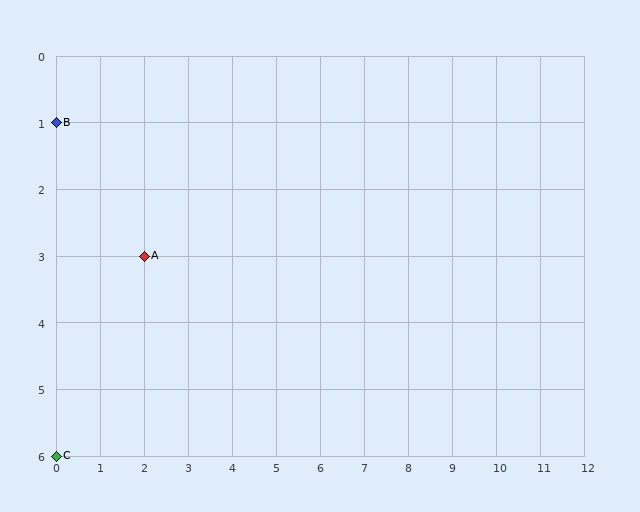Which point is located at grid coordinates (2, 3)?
Point A is at (2, 3).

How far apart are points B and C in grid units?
Points B and C are 5 rows apart.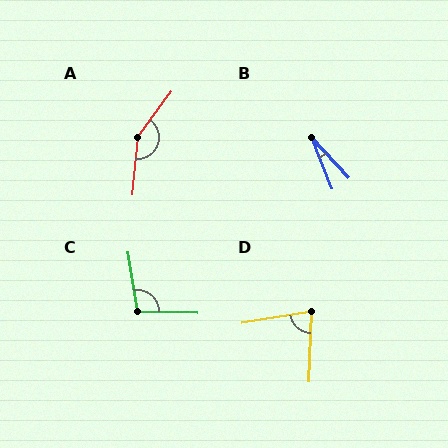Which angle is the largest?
A, at approximately 149 degrees.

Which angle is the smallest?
B, at approximately 22 degrees.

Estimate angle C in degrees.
Approximately 100 degrees.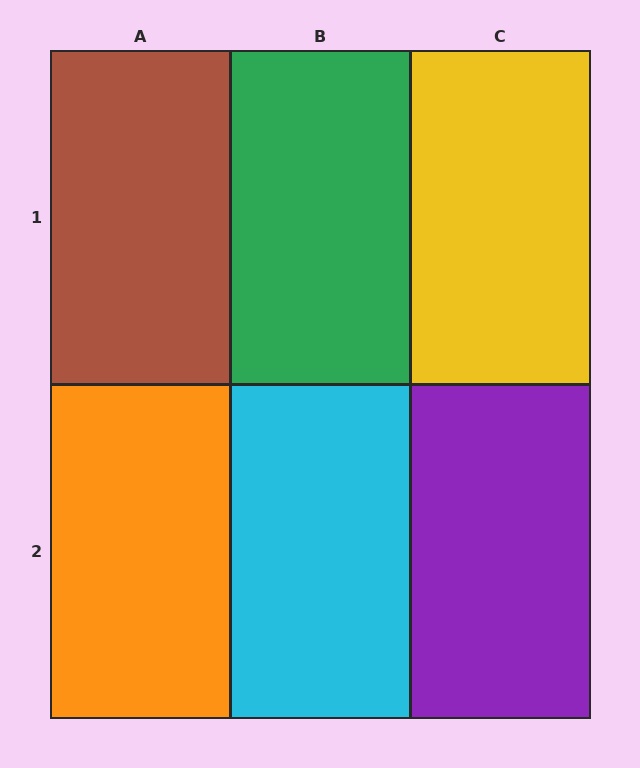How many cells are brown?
1 cell is brown.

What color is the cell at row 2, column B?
Cyan.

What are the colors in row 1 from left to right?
Brown, green, yellow.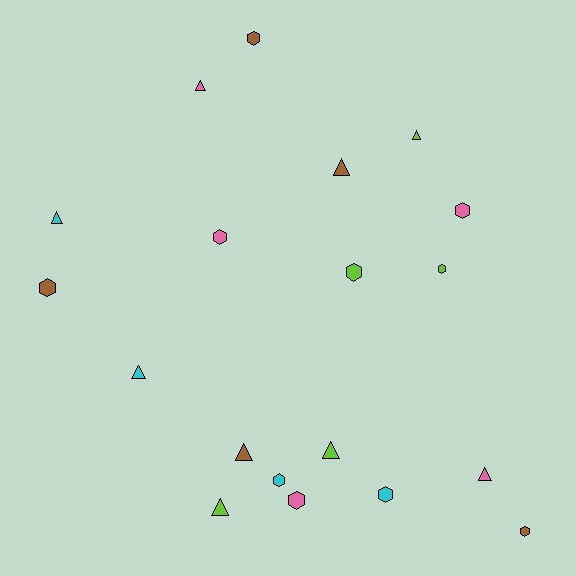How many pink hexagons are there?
There are 3 pink hexagons.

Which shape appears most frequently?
Hexagon, with 10 objects.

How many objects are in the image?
There are 19 objects.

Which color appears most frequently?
Lime, with 5 objects.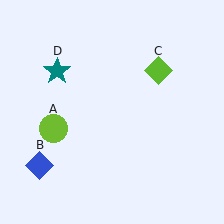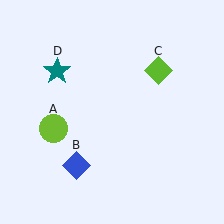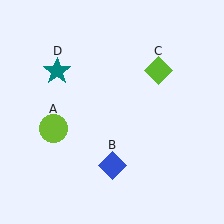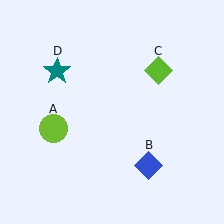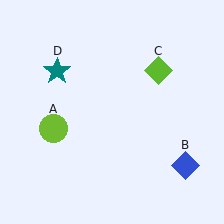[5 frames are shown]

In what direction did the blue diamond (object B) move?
The blue diamond (object B) moved right.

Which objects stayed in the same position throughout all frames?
Lime circle (object A) and lime diamond (object C) and teal star (object D) remained stationary.